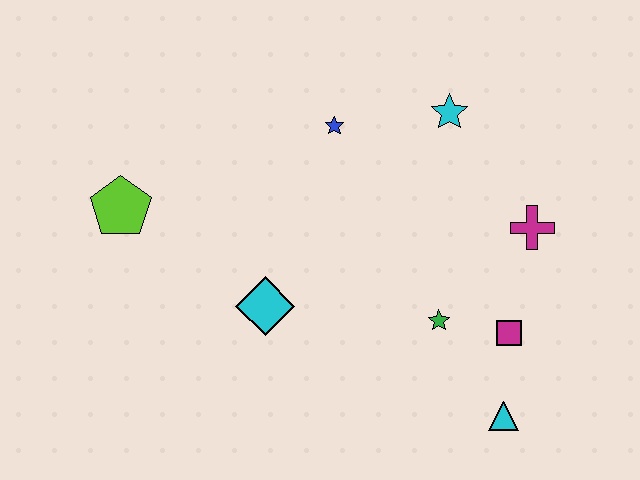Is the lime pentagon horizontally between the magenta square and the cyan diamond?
No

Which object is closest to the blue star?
The cyan star is closest to the blue star.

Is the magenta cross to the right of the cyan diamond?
Yes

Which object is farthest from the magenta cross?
The lime pentagon is farthest from the magenta cross.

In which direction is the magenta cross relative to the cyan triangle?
The magenta cross is above the cyan triangle.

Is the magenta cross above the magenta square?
Yes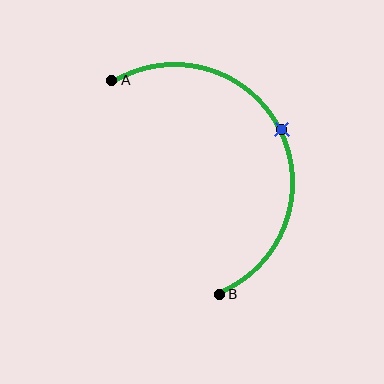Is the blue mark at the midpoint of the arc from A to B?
Yes. The blue mark lies on the arc at equal arc-length from both A and B — it is the arc midpoint.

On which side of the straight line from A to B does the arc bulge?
The arc bulges to the right of the straight line connecting A and B.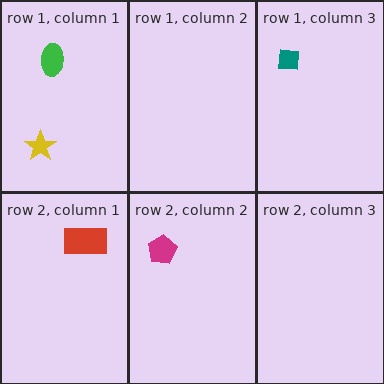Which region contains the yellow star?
The row 1, column 1 region.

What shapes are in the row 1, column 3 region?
The teal square.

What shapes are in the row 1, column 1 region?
The green ellipse, the yellow star.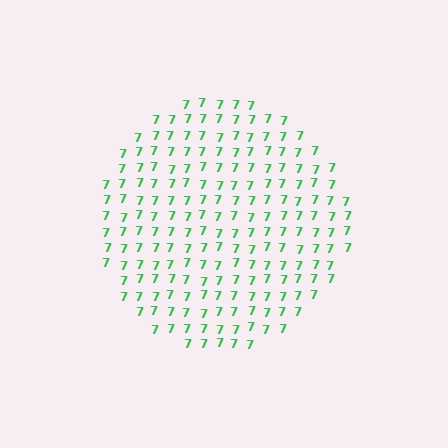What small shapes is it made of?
It is made of small digit 7's.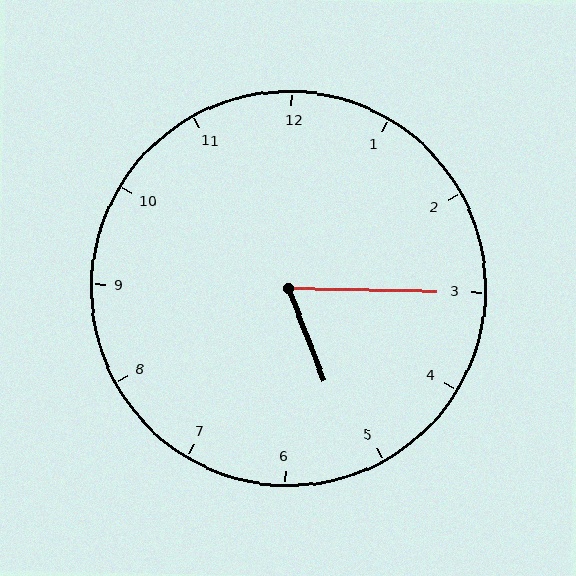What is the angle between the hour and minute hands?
Approximately 68 degrees.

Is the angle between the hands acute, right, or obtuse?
It is acute.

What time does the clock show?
5:15.